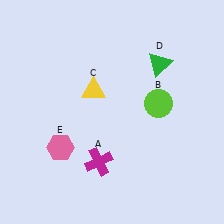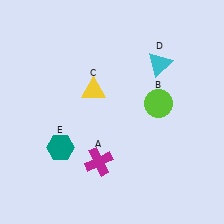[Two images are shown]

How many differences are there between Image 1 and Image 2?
There are 2 differences between the two images.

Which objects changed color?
D changed from green to cyan. E changed from pink to teal.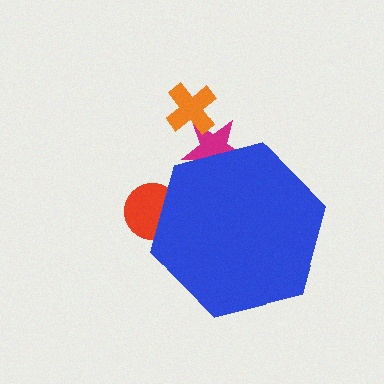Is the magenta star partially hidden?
Yes, the magenta star is partially hidden behind the blue hexagon.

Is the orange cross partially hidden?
No, the orange cross is fully visible.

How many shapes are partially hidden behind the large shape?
2 shapes are partially hidden.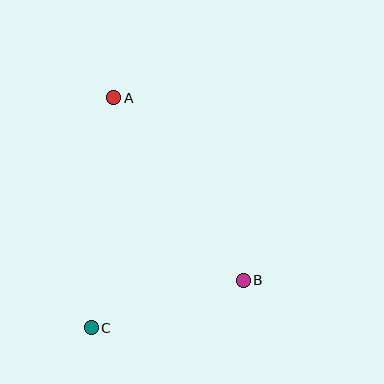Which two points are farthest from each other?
Points A and C are farthest from each other.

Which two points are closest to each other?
Points B and C are closest to each other.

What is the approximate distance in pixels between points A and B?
The distance between A and B is approximately 224 pixels.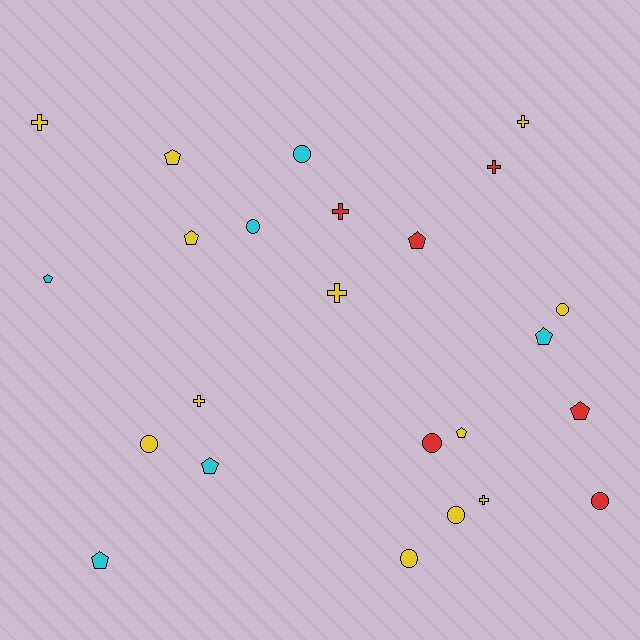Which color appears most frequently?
Yellow, with 12 objects.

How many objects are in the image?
There are 24 objects.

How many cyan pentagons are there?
There are 4 cyan pentagons.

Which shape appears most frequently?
Pentagon, with 9 objects.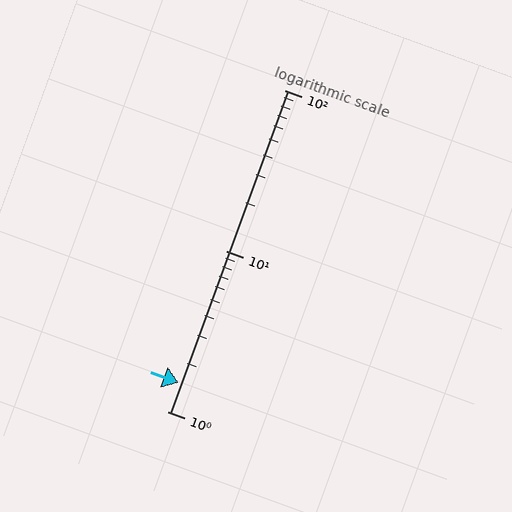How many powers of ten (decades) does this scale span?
The scale spans 2 decades, from 1 to 100.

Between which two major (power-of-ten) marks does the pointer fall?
The pointer is between 1 and 10.